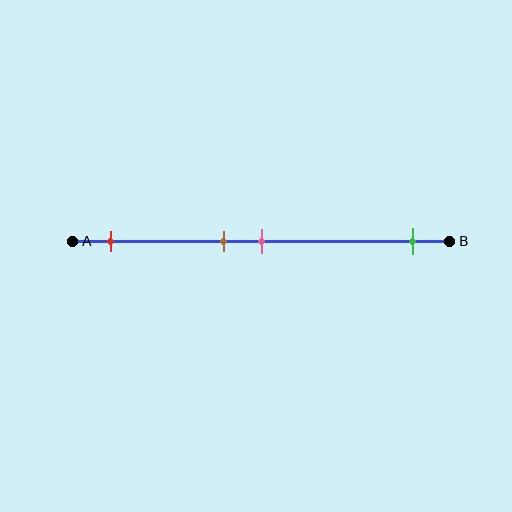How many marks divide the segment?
There are 4 marks dividing the segment.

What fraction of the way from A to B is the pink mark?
The pink mark is approximately 50% (0.5) of the way from A to B.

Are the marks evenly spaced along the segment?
No, the marks are not evenly spaced.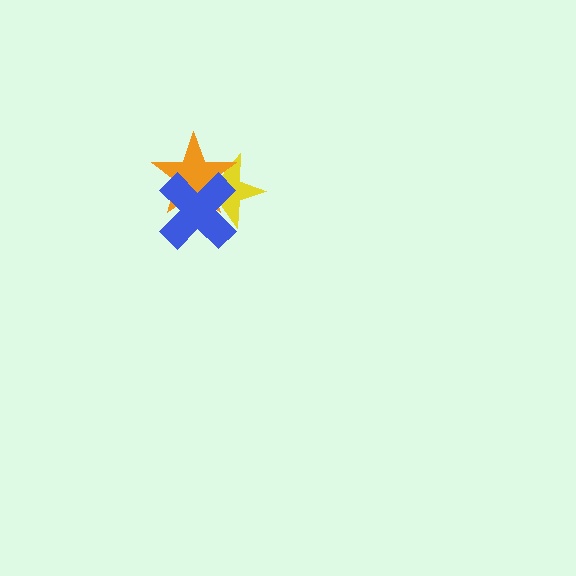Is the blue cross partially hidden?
No, no other shape covers it.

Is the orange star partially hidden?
Yes, it is partially covered by another shape.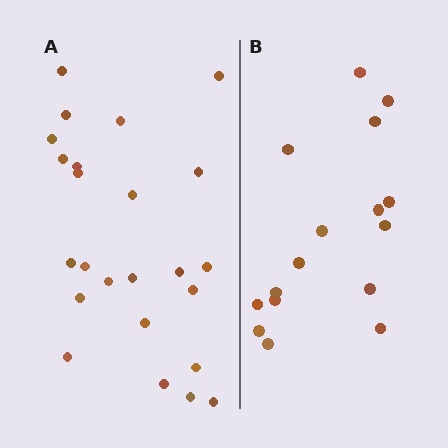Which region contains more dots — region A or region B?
Region A (the left region) has more dots.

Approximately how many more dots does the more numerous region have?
Region A has roughly 8 or so more dots than region B.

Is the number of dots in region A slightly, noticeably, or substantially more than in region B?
Region A has substantially more. The ratio is roughly 1.5 to 1.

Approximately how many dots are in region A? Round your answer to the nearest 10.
About 20 dots. (The exact count is 24, which rounds to 20.)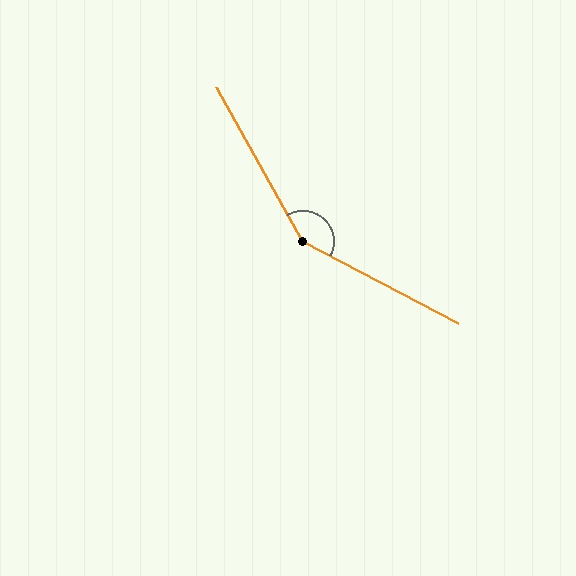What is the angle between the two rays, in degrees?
Approximately 147 degrees.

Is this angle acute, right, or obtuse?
It is obtuse.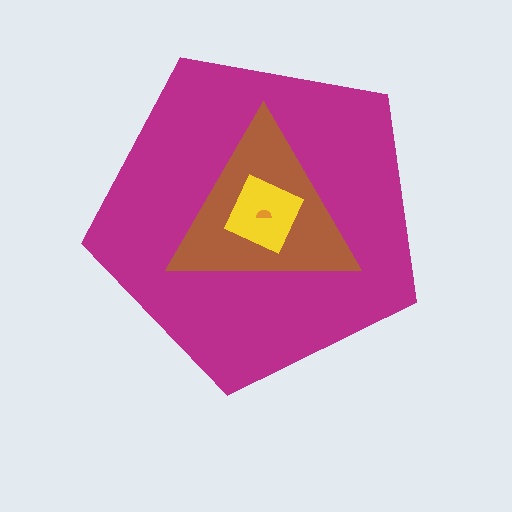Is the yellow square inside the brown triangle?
Yes.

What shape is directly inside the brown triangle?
The yellow square.